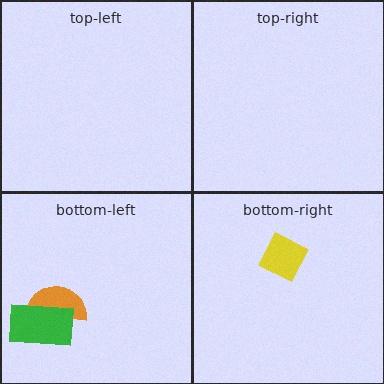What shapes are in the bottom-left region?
The orange semicircle, the green rectangle.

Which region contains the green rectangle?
The bottom-left region.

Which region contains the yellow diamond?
The bottom-right region.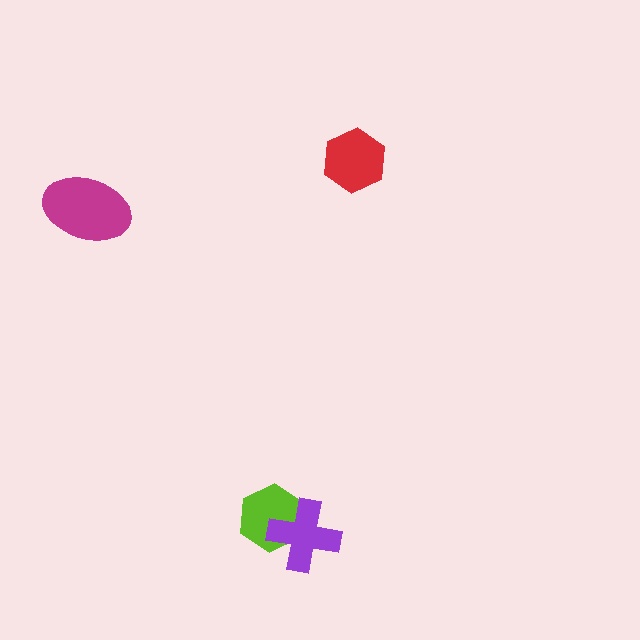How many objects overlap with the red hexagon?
0 objects overlap with the red hexagon.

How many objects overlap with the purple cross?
1 object overlaps with the purple cross.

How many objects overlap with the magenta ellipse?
0 objects overlap with the magenta ellipse.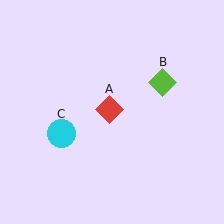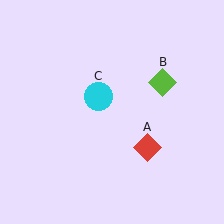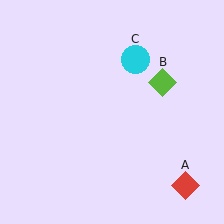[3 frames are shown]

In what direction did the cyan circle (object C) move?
The cyan circle (object C) moved up and to the right.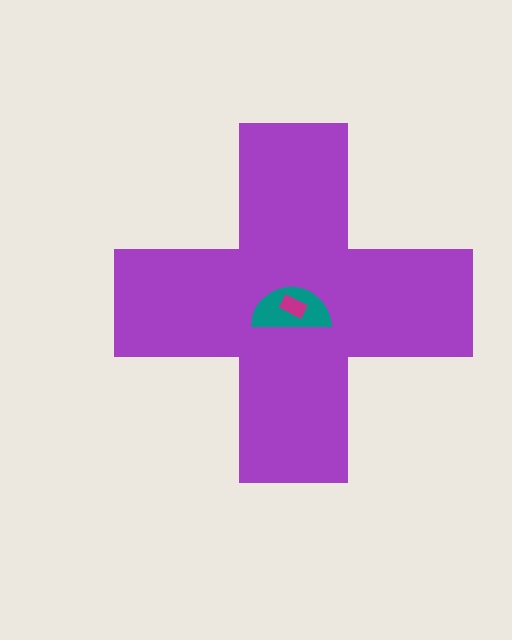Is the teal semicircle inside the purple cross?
Yes.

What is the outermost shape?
The purple cross.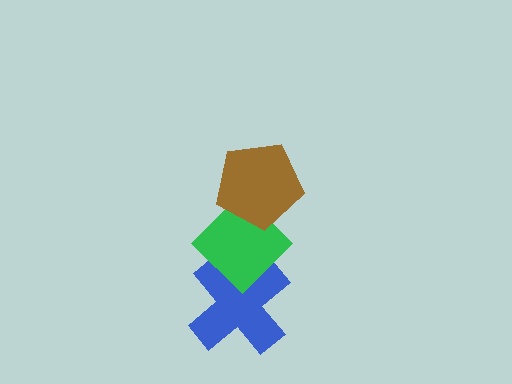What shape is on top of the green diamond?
The brown pentagon is on top of the green diamond.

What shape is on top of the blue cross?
The green diamond is on top of the blue cross.